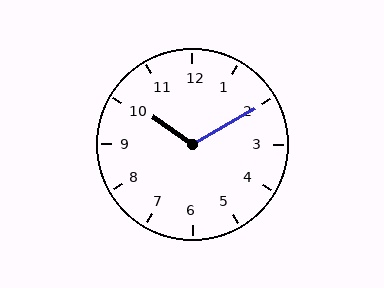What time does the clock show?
10:10.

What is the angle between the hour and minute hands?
Approximately 115 degrees.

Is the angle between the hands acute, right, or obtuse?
It is obtuse.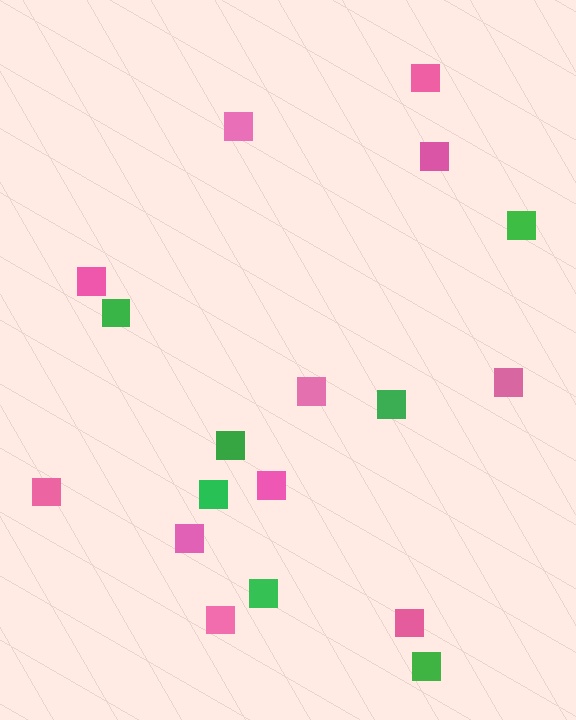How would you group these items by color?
There are 2 groups: one group of green squares (7) and one group of pink squares (11).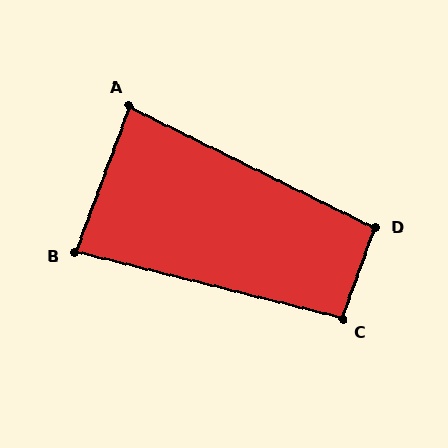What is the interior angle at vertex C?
Approximately 96 degrees (obtuse).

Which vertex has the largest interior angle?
D, at approximately 96 degrees.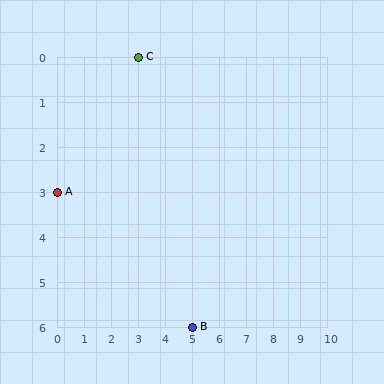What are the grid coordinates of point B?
Point B is at grid coordinates (5, 6).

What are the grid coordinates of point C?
Point C is at grid coordinates (3, 0).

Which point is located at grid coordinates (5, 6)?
Point B is at (5, 6).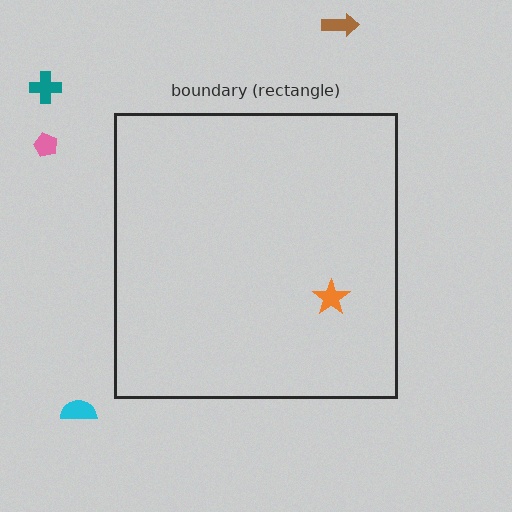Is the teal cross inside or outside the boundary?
Outside.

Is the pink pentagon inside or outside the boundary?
Outside.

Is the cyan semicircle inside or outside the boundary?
Outside.